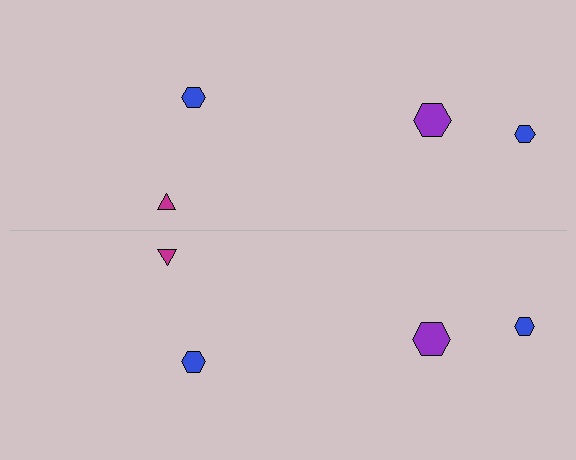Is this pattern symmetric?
Yes, this pattern has bilateral (reflection) symmetry.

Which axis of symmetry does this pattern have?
The pattern has a horizontal axis of symmetry running through the center of the image.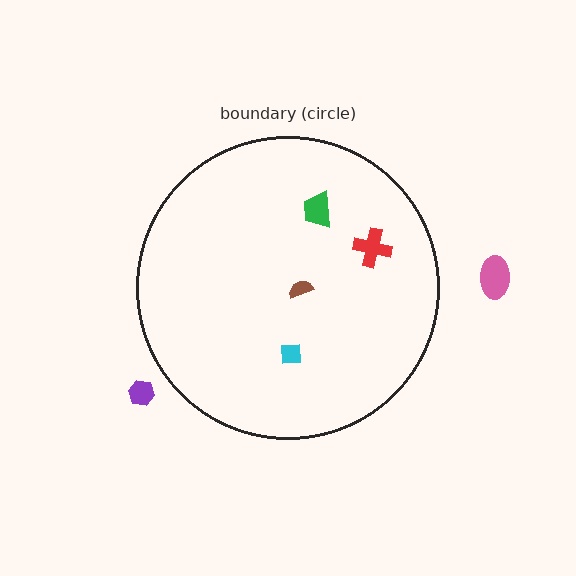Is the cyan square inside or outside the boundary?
Inside.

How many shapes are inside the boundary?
4 inside, 2 outside.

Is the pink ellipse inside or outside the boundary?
Outside.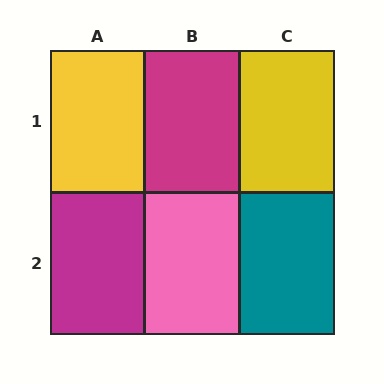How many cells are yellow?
2 cells are yellow.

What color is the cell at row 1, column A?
Yellow.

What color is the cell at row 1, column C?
Yellow.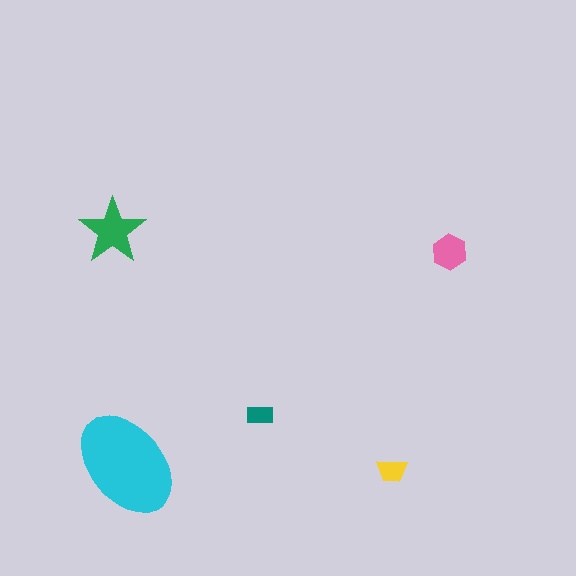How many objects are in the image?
There are 5 objects in the image.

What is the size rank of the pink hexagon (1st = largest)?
3rd.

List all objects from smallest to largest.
The teal rectangle, the yellow trapezoid, the pink hexagon, the green star, the cyan ellipse.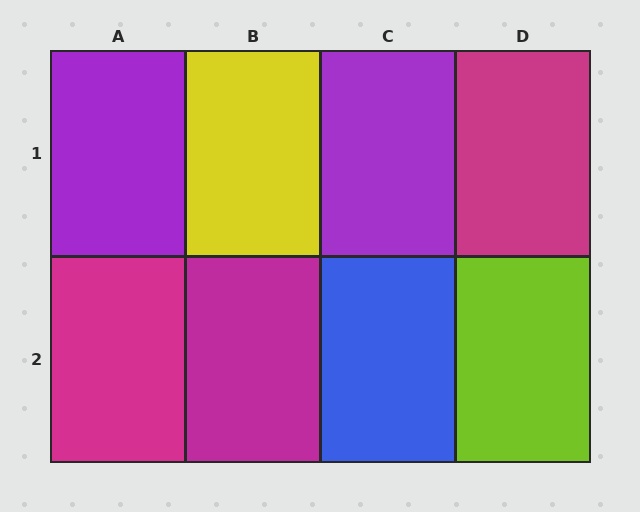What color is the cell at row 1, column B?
Yellow.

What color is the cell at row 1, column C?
Purple.